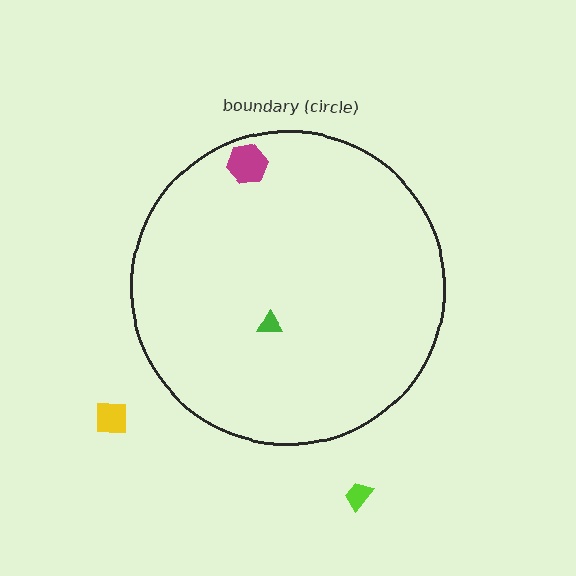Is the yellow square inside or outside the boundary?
Outside.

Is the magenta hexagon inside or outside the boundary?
Inside.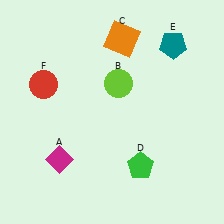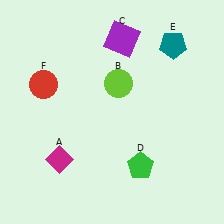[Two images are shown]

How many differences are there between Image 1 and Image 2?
There is 1 difference between the two images.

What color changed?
The square (C) changed from orange in Image 1 to purple in Image 2.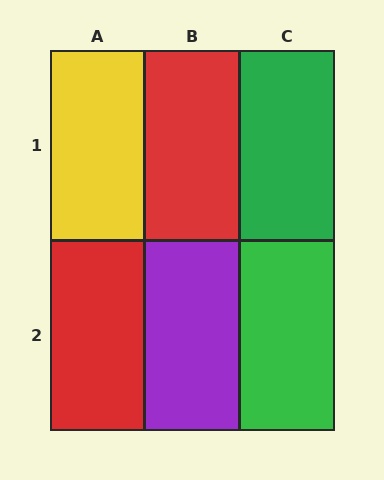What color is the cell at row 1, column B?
Red.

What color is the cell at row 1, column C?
Green.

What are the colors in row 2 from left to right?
Red, purple, green.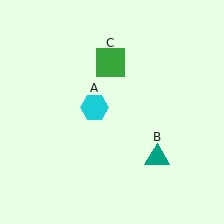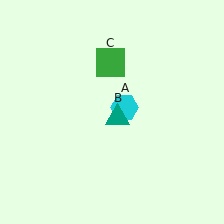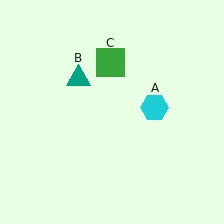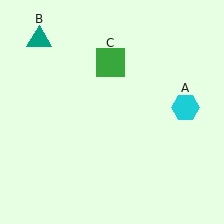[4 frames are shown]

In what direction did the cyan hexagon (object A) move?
The cyan hexagon (object A) moved right.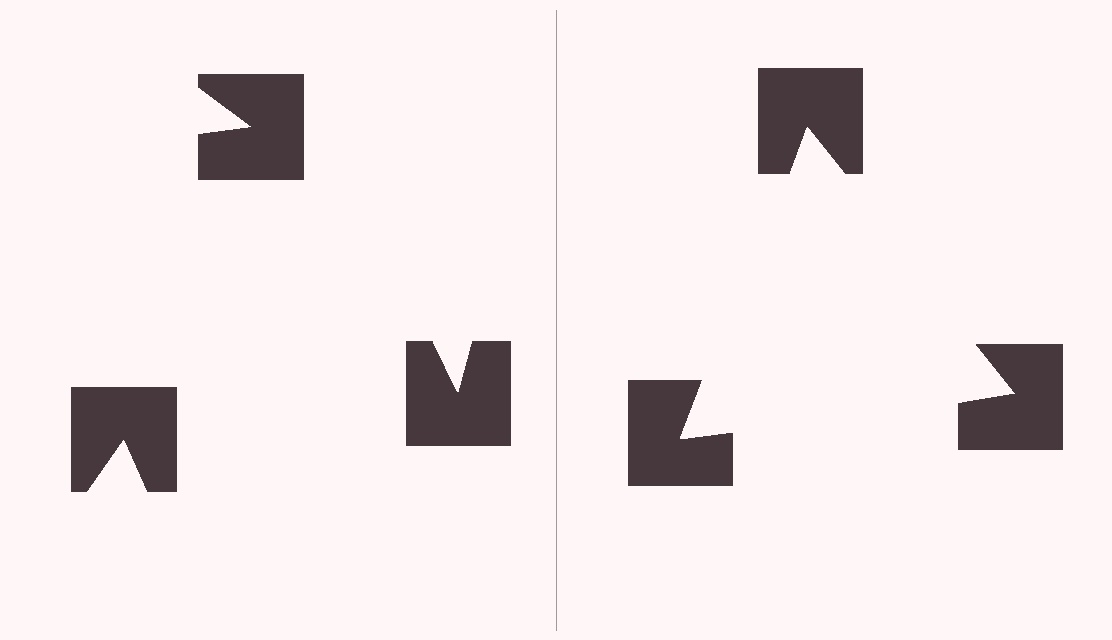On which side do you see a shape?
An illusory triangle appears on the right side. On the left side the wedge cuts are rotated, so no coherent shape forms.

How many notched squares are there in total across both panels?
6 — 3 on each side.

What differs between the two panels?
The notched squares are positioned identically on both sides; only the wedge orientations differ. On the right they align to a triangle; on the left they are misaligned.